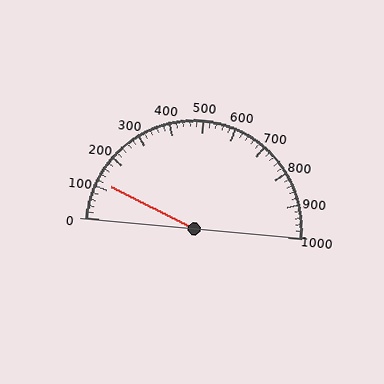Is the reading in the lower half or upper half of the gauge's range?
The reading is in the lower half of the range (0 to 1000).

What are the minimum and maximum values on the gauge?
The gauge ranges from 0 to 1000.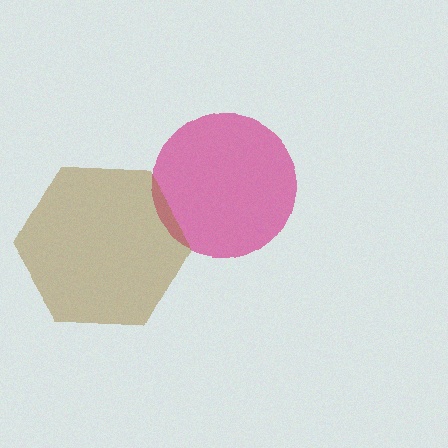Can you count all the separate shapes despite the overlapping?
Yes, there are 2 separate shapes.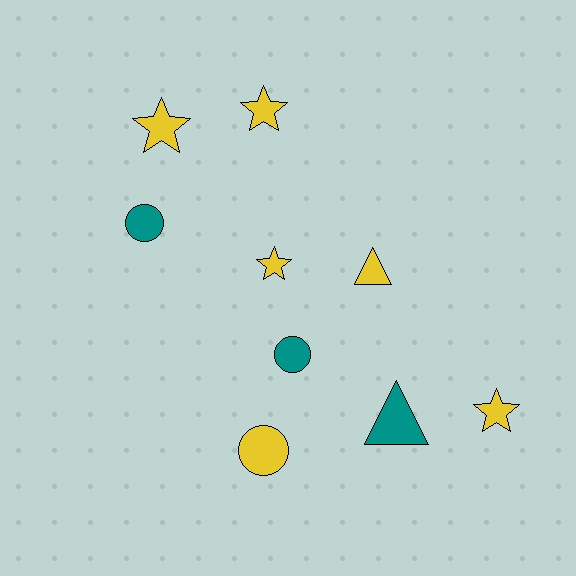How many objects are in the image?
There are 9 objects.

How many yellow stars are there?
There are 4 yellow stars.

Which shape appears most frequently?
Star, with 4 objects.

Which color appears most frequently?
Yellow, with 6 objects.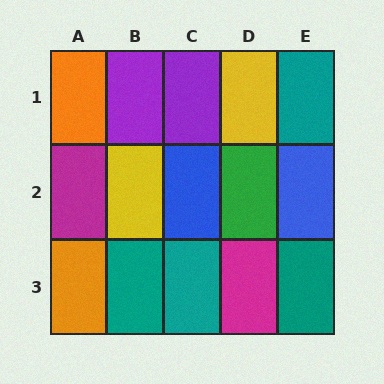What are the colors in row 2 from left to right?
Magenta, yellow, blue, green, blue.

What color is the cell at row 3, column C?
Teal.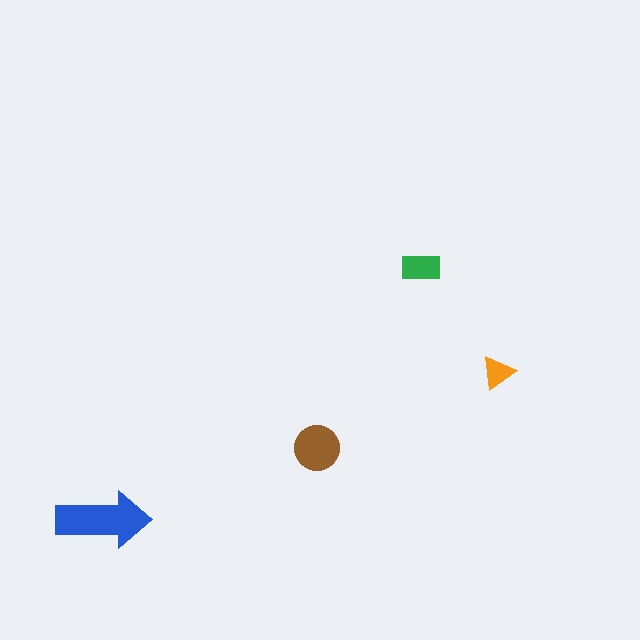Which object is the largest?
The blue arrow.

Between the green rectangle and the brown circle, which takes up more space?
The brown circle.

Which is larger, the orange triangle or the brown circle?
The brown circle.